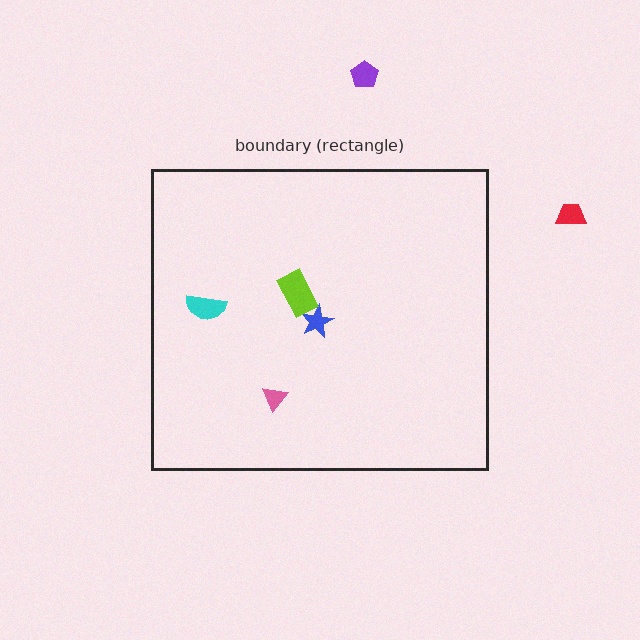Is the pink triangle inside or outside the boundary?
Inside.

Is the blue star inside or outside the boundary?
Inside.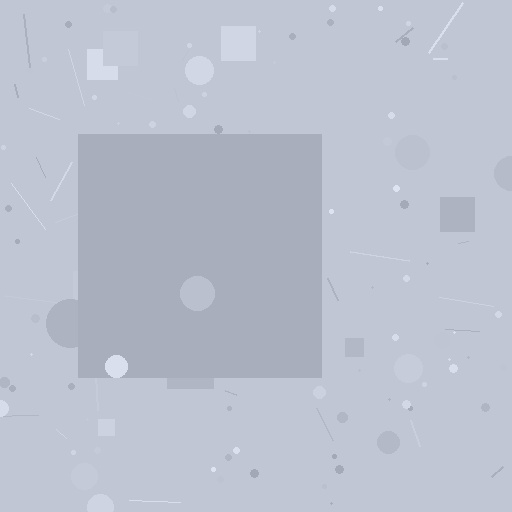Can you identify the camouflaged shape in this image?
The camouflaged shape is a square.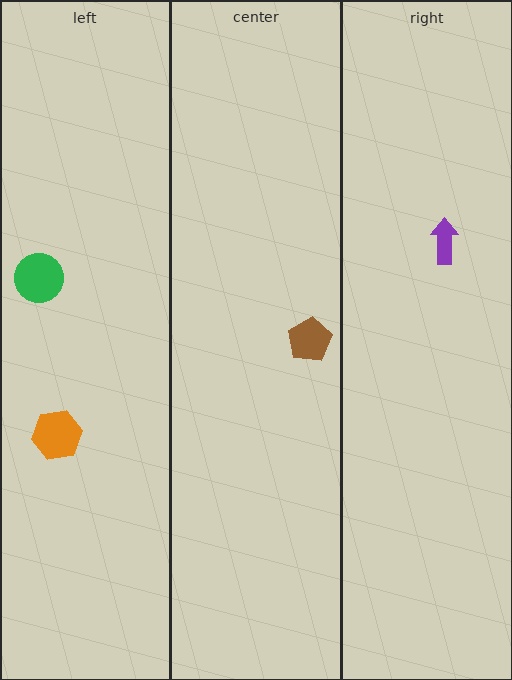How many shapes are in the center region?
1.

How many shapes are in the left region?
2.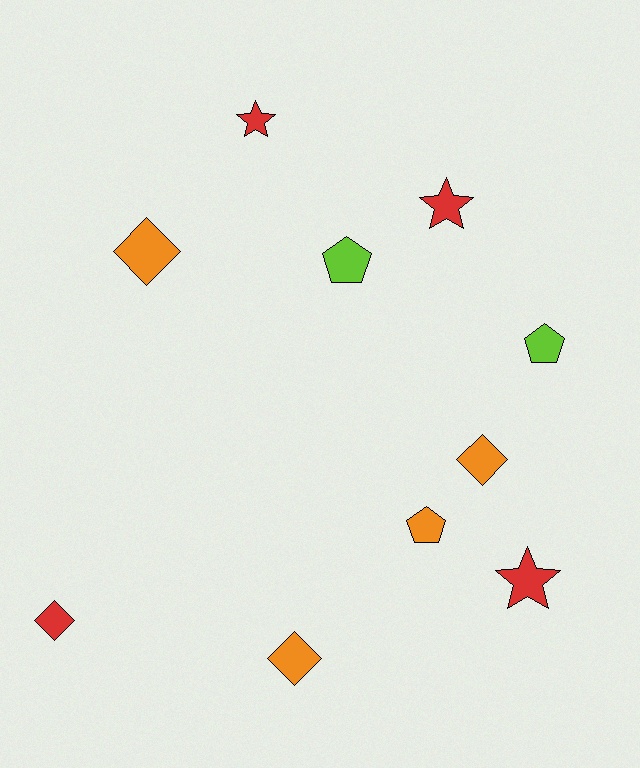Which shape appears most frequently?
Diamond, with 4 objects.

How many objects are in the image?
There are 10 objects.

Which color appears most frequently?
Red, with 4 objects.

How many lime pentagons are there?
There are 2 lime pentagons.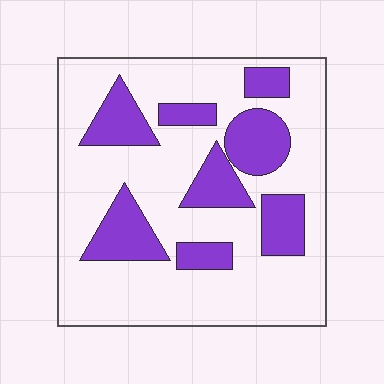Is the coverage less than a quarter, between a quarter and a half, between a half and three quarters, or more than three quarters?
Between a quarter and a half.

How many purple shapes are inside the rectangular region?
8.